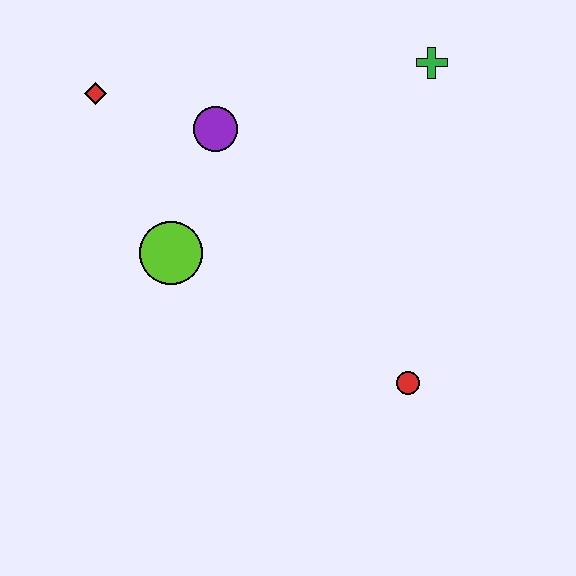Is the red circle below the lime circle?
Yes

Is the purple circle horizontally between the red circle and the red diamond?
Yes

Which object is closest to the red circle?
The lime circle is closest to the red circle.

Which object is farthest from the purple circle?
The red circle is farthest from the purple circle.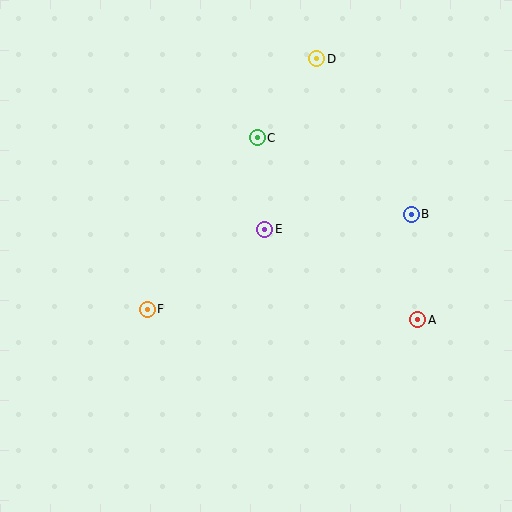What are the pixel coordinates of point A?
Point A is at (418, 320).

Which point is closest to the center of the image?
Point E at (265, 229) is closest to the center.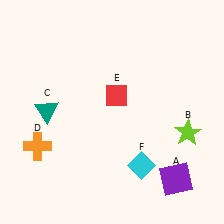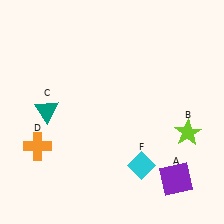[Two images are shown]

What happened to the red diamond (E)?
The red diamond (E) was removed in Image 2. It was in the top-right area of Image 1.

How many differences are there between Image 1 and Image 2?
There is 1 difference between the two images.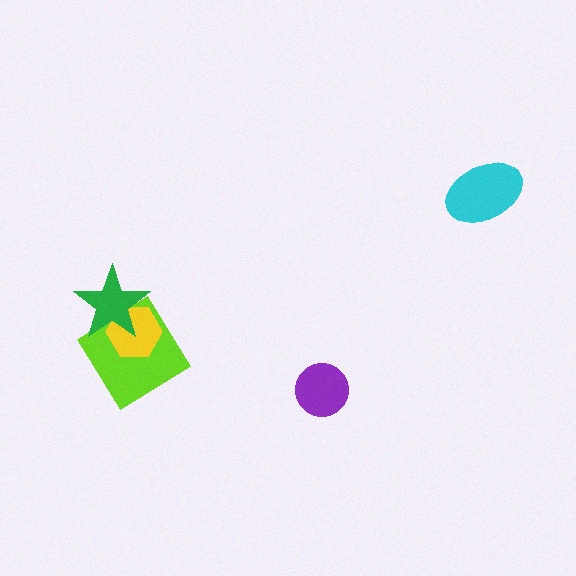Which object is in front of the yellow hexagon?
The green star is in front of the yellow hexagon.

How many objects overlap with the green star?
2 objects overlap with the green star.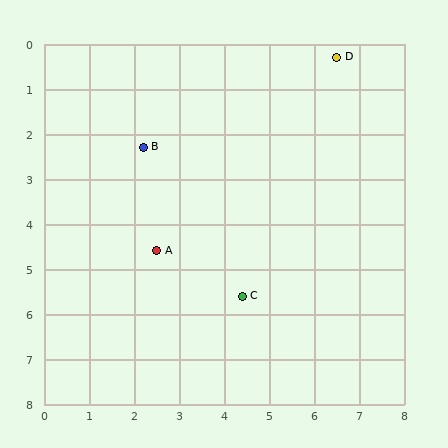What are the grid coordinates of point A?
Point A is at approximately (2.5, 4.6).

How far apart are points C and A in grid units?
Points C and A are about 2.1 grid units apart.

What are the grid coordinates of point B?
Point B is at approximately (2.2, 2.3).